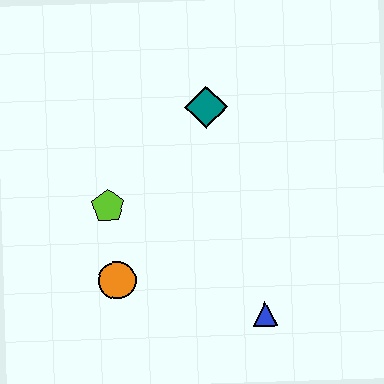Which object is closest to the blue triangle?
The orange circle is closest to the blue triangle.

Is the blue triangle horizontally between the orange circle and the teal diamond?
No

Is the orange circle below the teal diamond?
Yes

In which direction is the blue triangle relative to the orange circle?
The blue triangle is to the right of the orange circle.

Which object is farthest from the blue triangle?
The teal diamond is farthest from the blue triangle.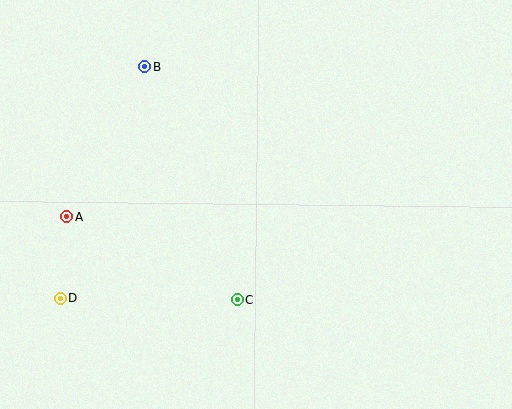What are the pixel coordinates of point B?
Point B is at (145, 66).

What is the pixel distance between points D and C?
The distance between D and C is 177 pixels.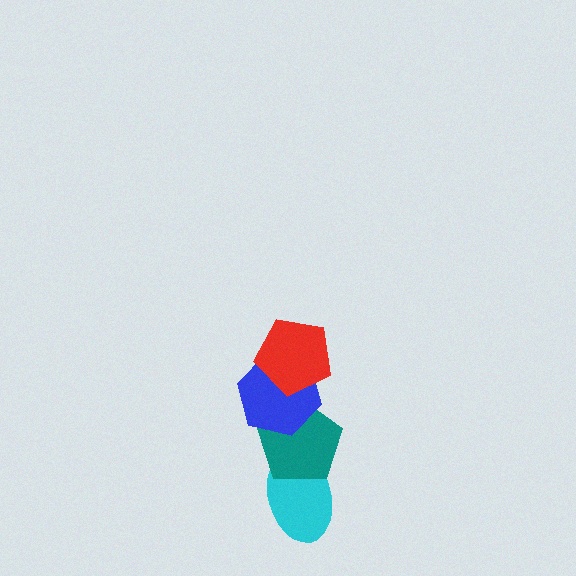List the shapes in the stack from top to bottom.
From top to bottom: the red pentagon, the blue hexagon, the teal pentagon, the cyan ellipse.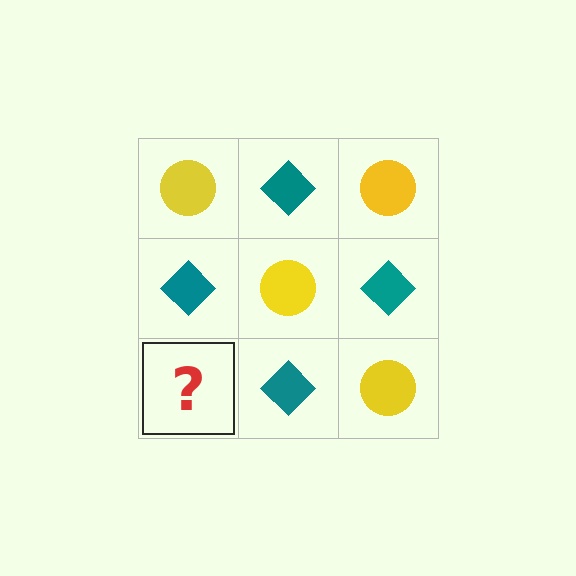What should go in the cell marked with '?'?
The missing cell should contain a yellow circle.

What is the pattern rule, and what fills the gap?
The rule is that it alternates yellow circle and teal diamond in a checkerboard pattern. The gap should be filled with a yellow circle.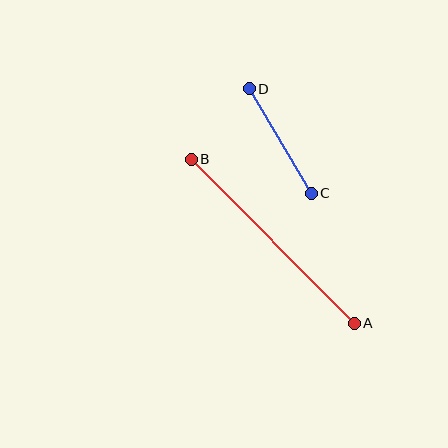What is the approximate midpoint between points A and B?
The midpoint is at approximately (273, 241) pixels.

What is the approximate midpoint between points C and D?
The midpoint is at approximately (280, 141) pixels.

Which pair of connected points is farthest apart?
Points A and B are farthest apart.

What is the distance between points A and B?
The distance is approximately 231 pixels.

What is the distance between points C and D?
The distance is approximately 121 pixels.